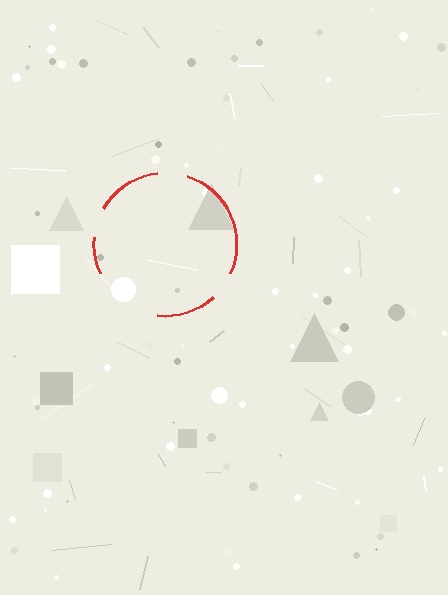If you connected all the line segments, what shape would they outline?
They would outline a circle.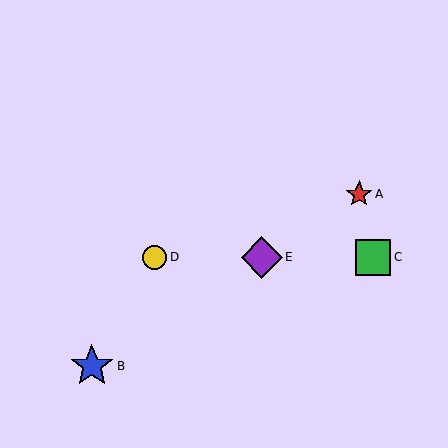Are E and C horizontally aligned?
Yes, both are at y≈257.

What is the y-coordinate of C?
Object C is at y≈257.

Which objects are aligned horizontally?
Objects C, D, E are aligned horizontally.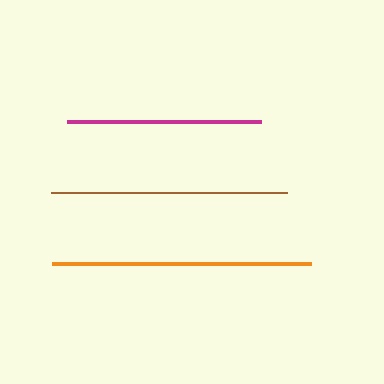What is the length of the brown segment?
The brown segment is approximately 236 pixels long.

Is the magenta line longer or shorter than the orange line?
The orange line is longer than the magenta line.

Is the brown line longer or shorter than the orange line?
The orange line is longer than the brown line.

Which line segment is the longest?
The orange line is the longest at approximately 259 pixels.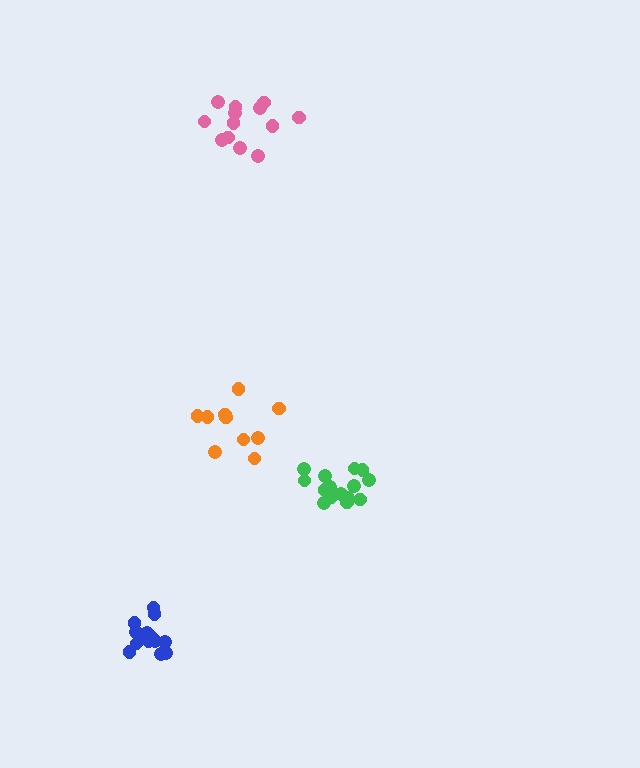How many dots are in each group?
Group 1: 10 dots, Group 2: 14 dots, Group 3: 13 dots, Group 4: 15 dots (52 total).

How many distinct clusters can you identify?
There are 4 distinct clusters.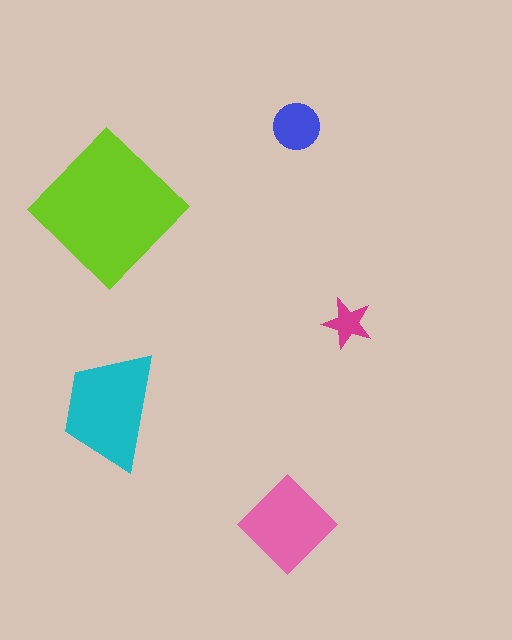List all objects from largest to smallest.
The lime diamond, the cyan trapezoid, the pink diamond, the blue circle, the magenta star.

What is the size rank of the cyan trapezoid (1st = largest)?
2nd.